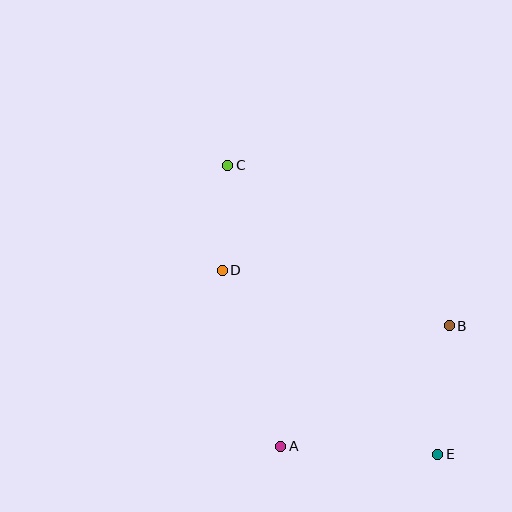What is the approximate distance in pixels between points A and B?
The distance between A and B is approximately 207 pixels.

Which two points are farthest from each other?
Points C and E are farthest from each other.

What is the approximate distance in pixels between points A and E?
The distance between A and E is approximately 157 pixels.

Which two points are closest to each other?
Points C and D are closest to each other.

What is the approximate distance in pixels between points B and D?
The distance between B and D is approximately 233 pixels.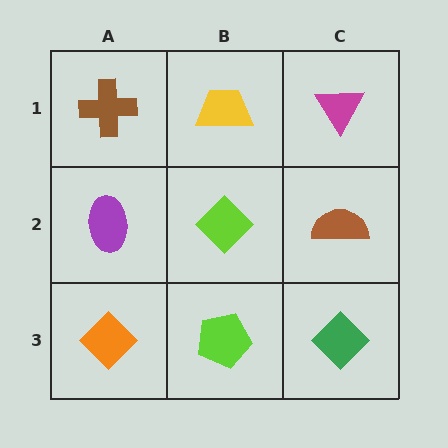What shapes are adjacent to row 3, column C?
A brown semicircle (row 2, column C), a lime pentagon (row 3, column B).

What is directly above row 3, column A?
A purple ellipse.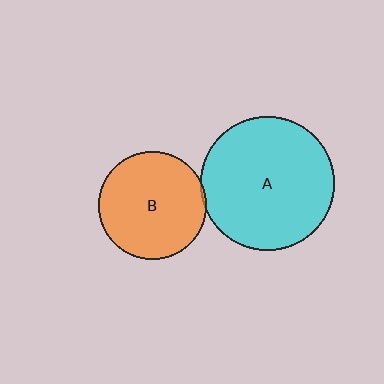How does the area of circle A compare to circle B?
Approximately 1.5 times.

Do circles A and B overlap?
Yes.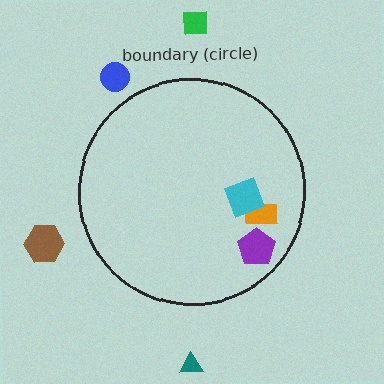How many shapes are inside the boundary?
3 inside, 4 outside.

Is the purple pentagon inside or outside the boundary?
Inside.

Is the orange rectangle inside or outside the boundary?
Inside.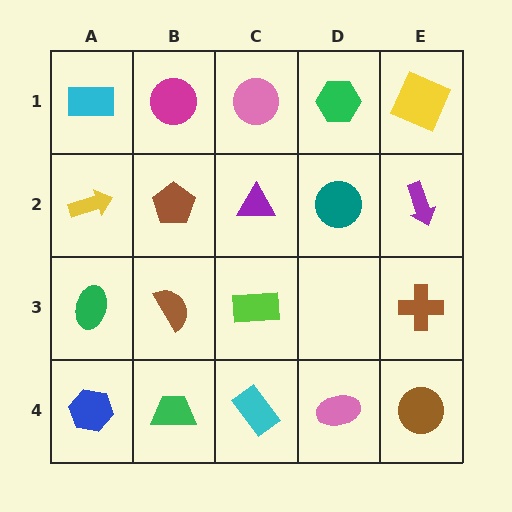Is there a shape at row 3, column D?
No, that cell is empty.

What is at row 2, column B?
A brown pentagon.